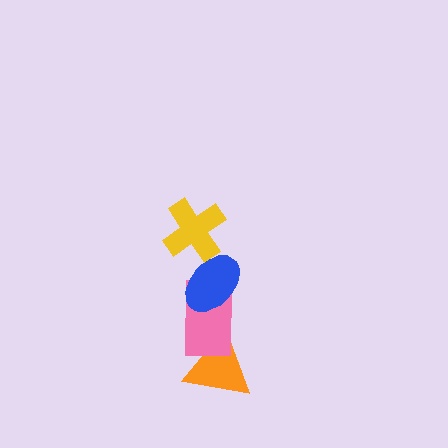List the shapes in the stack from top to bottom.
From top to bottom: the yellow cross, the blue ellipse, the pink rectangle, the orange triangle.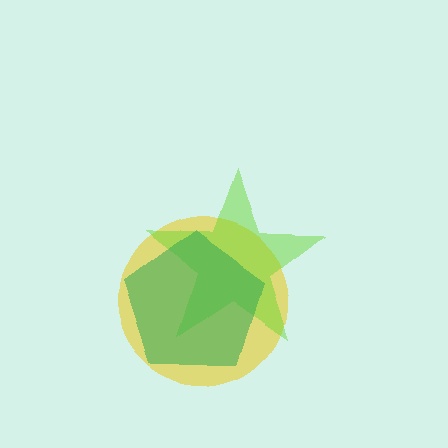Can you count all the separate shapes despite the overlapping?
Yes, there are 3 separate shapes.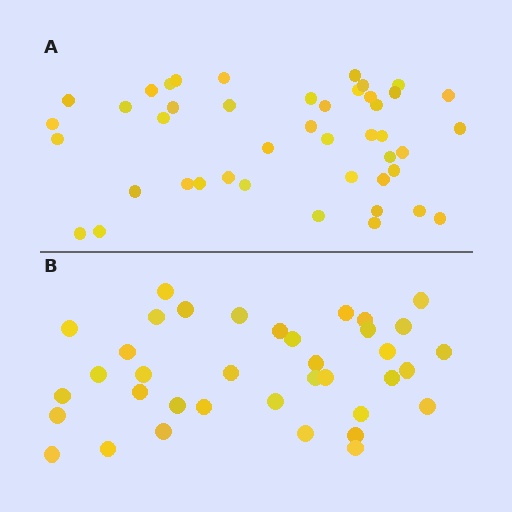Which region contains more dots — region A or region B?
Region A (the top region) has more dots.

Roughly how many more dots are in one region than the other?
Region A has roughly 8 or so more dots than region B.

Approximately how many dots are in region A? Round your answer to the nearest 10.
About 40 dots. (The exact count is 44, which rounds to 40.)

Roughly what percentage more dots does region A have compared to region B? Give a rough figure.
About 20% more.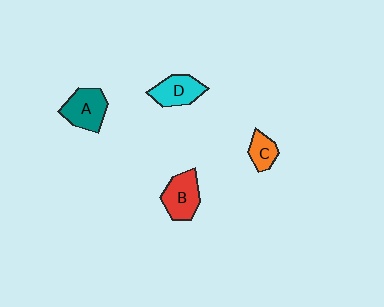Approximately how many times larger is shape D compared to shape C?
Approximately 1.6 times.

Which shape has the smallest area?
Shape C (orange).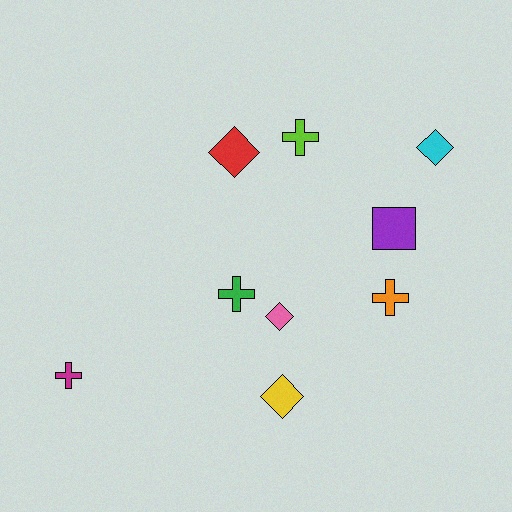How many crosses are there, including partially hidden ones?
There are 4 crosses.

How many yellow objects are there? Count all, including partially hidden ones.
There is 1 yellow object.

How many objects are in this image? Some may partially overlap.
There are 9 objects.